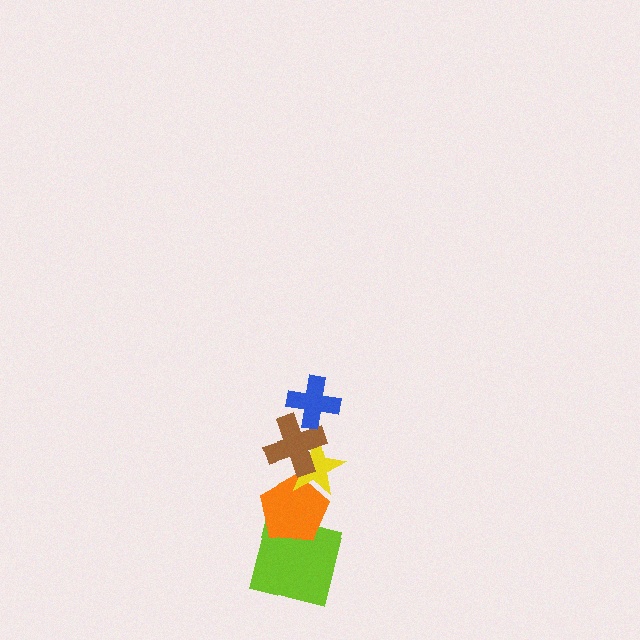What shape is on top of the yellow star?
The brown cross is on top of the yellow star.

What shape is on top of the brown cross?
The blue cross is on top of the brown cross.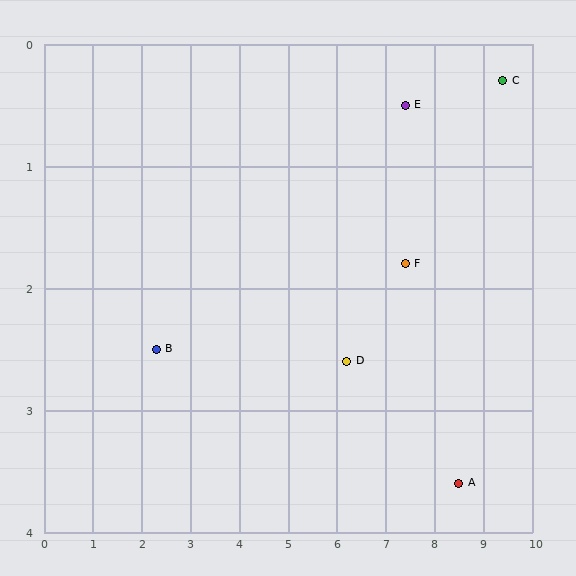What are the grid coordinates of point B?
Point B is at approximately (2.3, 2.5).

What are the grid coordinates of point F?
Point F is at approximately (7.4, 1.8).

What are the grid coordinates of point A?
Point A is at approximately (8.5, 3.6).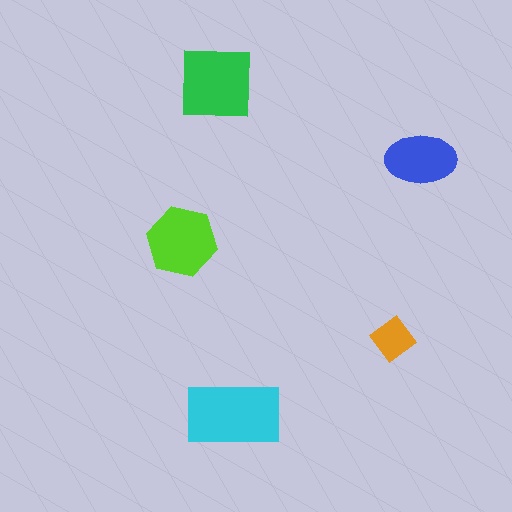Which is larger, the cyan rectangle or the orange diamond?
The cyan rectangle.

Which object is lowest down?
The cyan rectangle is bottommost.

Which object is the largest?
The cyan rectangle.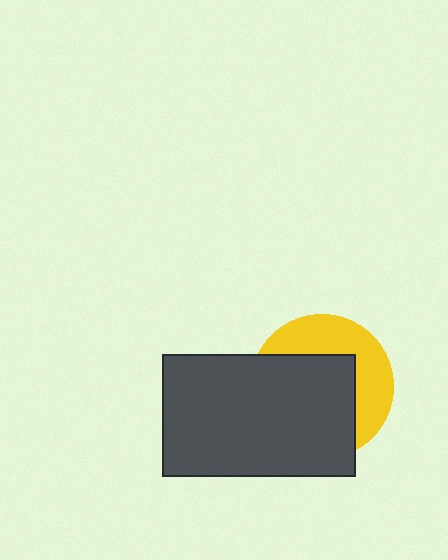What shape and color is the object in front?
The object in front is a dark gray rectangle.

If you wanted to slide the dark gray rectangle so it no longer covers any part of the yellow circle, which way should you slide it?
Slide it toward the lower-left — that is the most direct way to separate the two shapes.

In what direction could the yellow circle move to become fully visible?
The yellow circle could move toward the upper-right. That would shift it out from behind the dark gray rectangle entirely.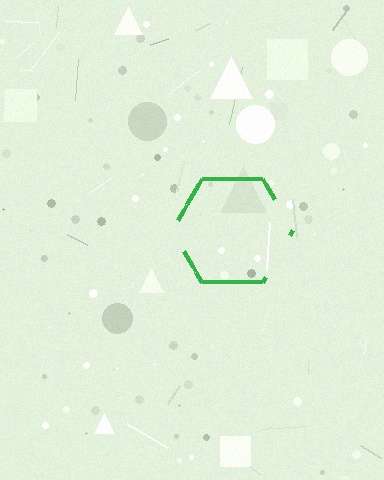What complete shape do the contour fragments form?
The contour fragments form a hexagon.